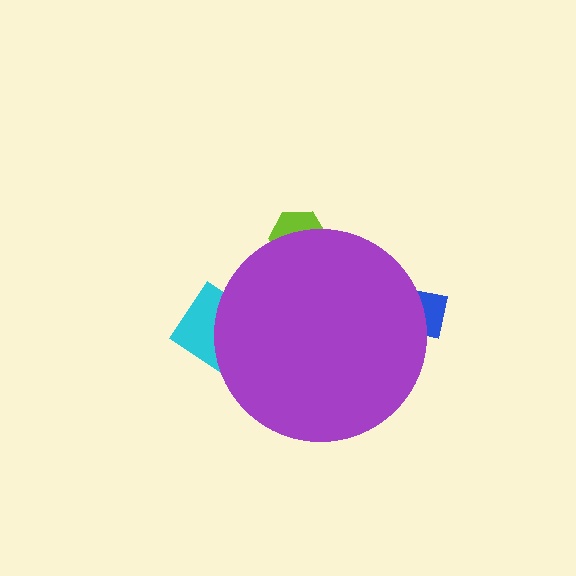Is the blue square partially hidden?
Yes, the blue square is partially hidden behind the purple circle.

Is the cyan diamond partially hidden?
Yes, the cyan diamond is partially hidden behind the purple circle.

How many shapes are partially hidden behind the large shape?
3 shapes are partially hidden.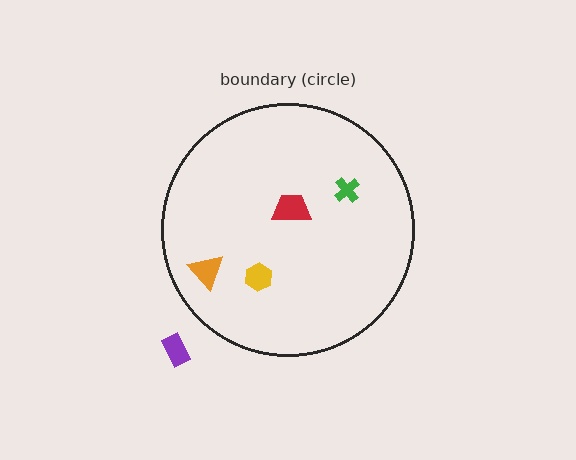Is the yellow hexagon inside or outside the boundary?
Inside.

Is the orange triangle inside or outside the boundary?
Inside.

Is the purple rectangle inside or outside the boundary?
Outside.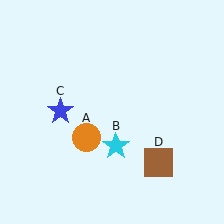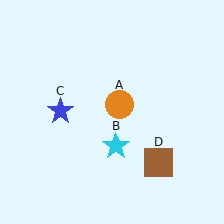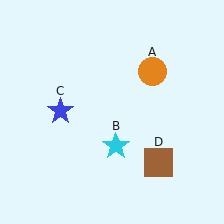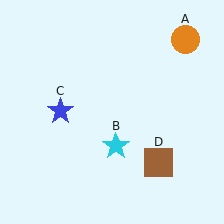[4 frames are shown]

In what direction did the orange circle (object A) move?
The orange circle (object A) moved up and to the right.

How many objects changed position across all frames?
1 object changed position: orange circle (object A).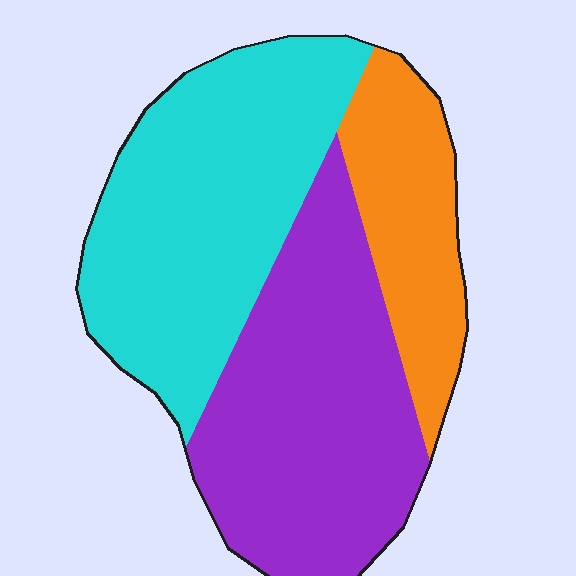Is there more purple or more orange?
Purple.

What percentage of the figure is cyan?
Cyan covers roughly 40% of the figure.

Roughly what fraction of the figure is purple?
Purple covers 40% of the figure.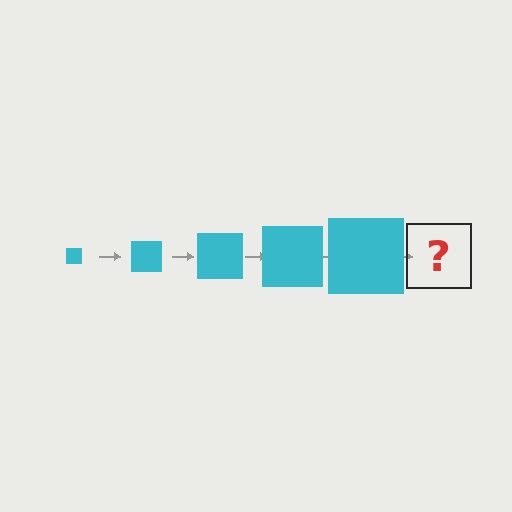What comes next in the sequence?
The next element should be a cyan square, larger than the previous one.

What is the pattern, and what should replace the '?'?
The pattern is that the square gets progressively larger each step. The '?' should be a cyan square, larger than the previous one.